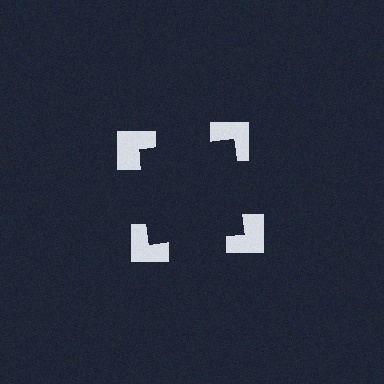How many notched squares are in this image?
There are 4 — one at each vertex of the illusory square.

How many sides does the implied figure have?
4 sides.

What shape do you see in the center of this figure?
An illusory square — its edges are inferred from the aligned wedge cuts in the notched squares, not physically drawn.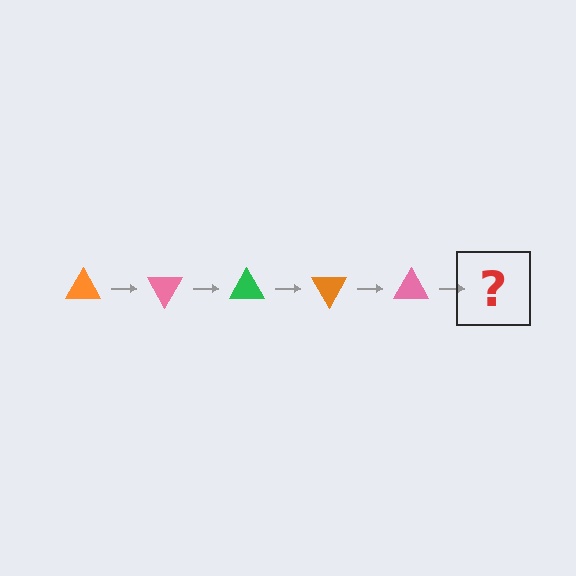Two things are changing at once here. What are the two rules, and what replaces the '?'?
The two rules are that it rotates 60 degrees each step and the color cycles through orange, pink, and green. The '?' should be a green triangle, rotated 300 degrees from the start.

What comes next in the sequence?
The next element should be a green triangle, rotated 300 degrees from the start.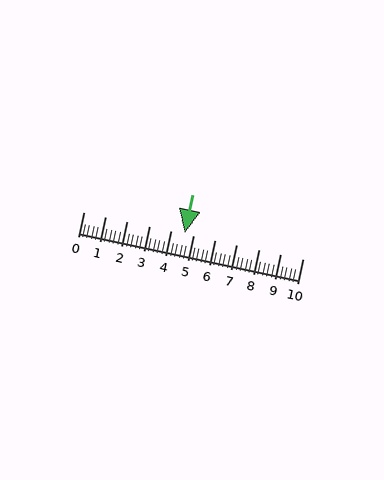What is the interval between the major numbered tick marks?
The major tick marks are spaced 1 units apart.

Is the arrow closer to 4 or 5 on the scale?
The arrow is closer to 5.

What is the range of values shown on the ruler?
The ruler shows values from 0 to 10.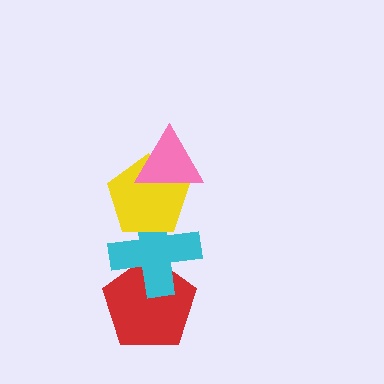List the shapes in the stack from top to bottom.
From top to bottom: the pink triangle, the yellow pentagon, the cyan cross, the red pentagon.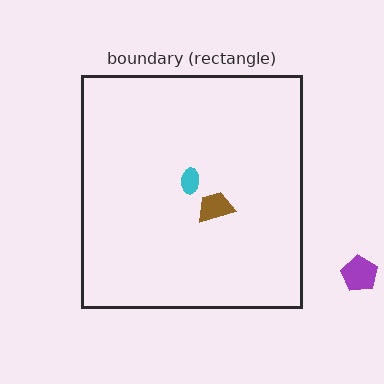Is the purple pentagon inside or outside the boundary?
Outside.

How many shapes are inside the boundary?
2 inside, 1 outside.